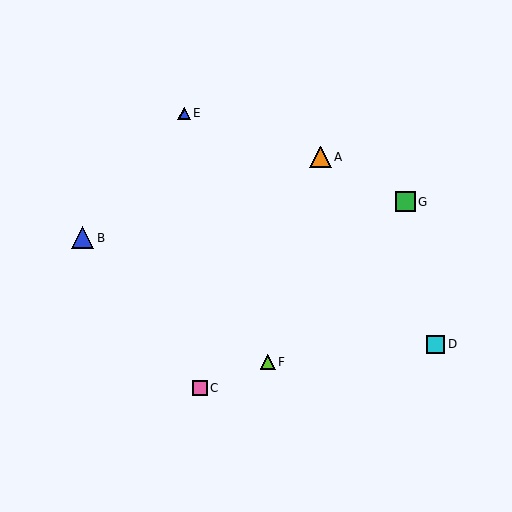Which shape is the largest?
The blue triangle (labeled B) is the largest.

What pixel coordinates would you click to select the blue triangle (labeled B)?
Click at (83, 238) to select the blue triangle B.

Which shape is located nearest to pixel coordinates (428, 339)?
The cyan square (labeled D) at (435, 344) is nearest to that location.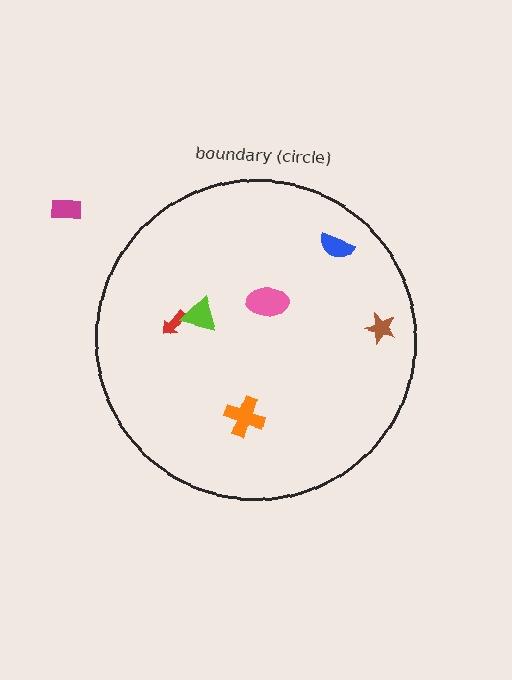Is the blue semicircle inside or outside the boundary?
Inside.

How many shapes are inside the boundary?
6 inside, 1 outside.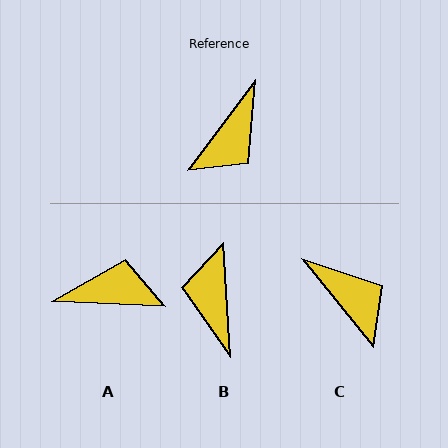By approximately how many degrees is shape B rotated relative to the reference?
Approximately 140 degrees clockwise.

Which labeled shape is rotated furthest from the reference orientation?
B, about 140 degrees away.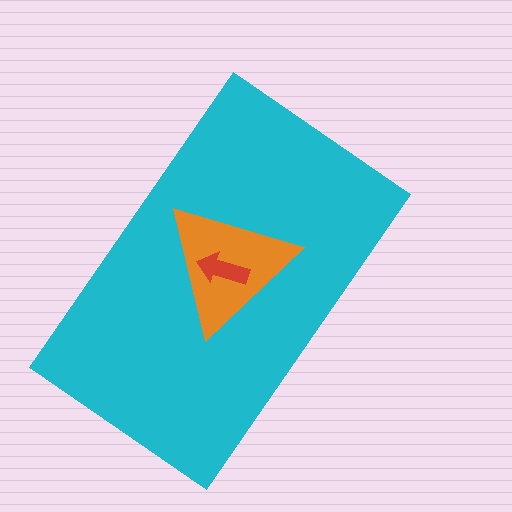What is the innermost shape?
The red arrow.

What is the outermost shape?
The cyan rectangle.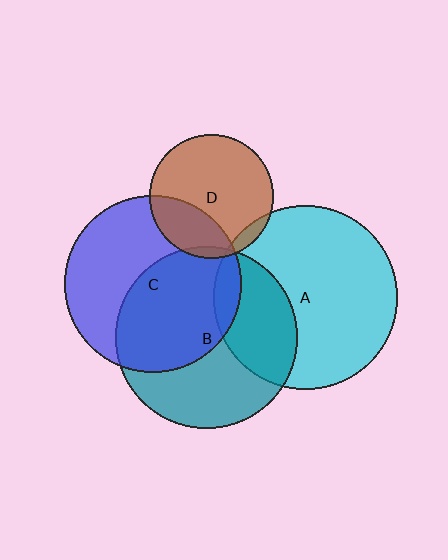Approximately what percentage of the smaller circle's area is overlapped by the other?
Approximately 5%.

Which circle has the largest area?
Circle A (cyan).